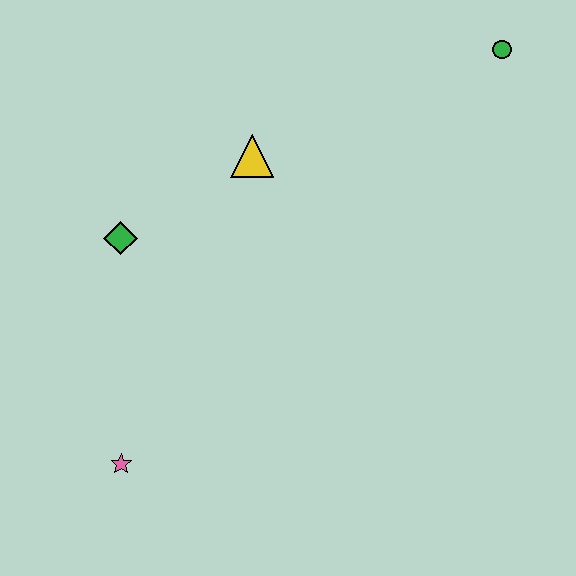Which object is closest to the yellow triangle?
The green diamond is closest to the yellow triangle.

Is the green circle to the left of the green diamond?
No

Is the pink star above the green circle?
No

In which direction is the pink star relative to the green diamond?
The pink star is below the green diamond.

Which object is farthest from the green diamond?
The green circle is farthest from the green diamond.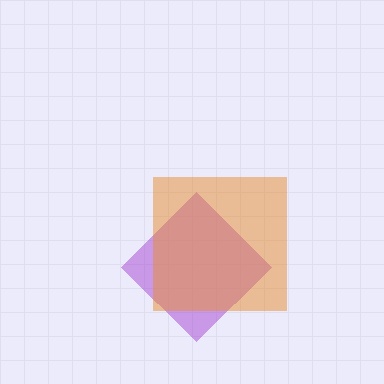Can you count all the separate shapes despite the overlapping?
Yes, there are 2 separate shapes.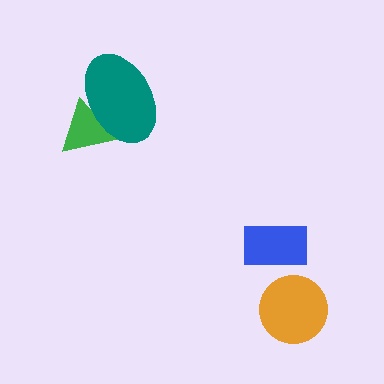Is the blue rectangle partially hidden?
No, no other shape covers it.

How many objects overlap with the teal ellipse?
1 object overlaps with the teal ellipse.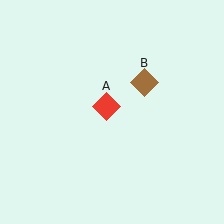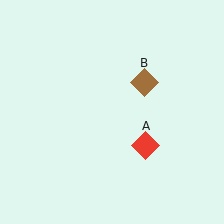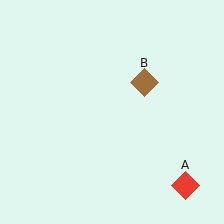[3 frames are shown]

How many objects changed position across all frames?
1 object changed position: red diamond (object A).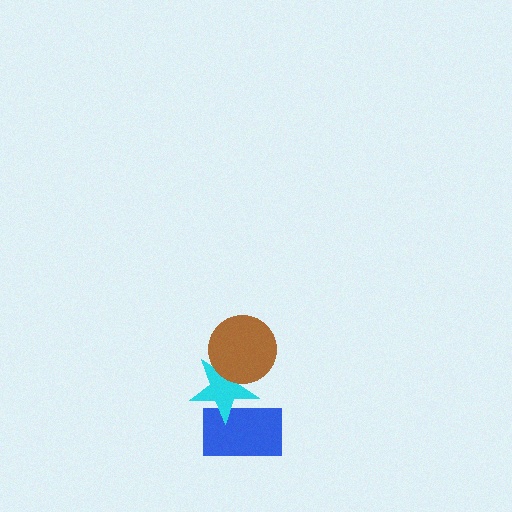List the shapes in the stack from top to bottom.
From top to bottom: the brown circle, the cyan star, the blue rectangle.